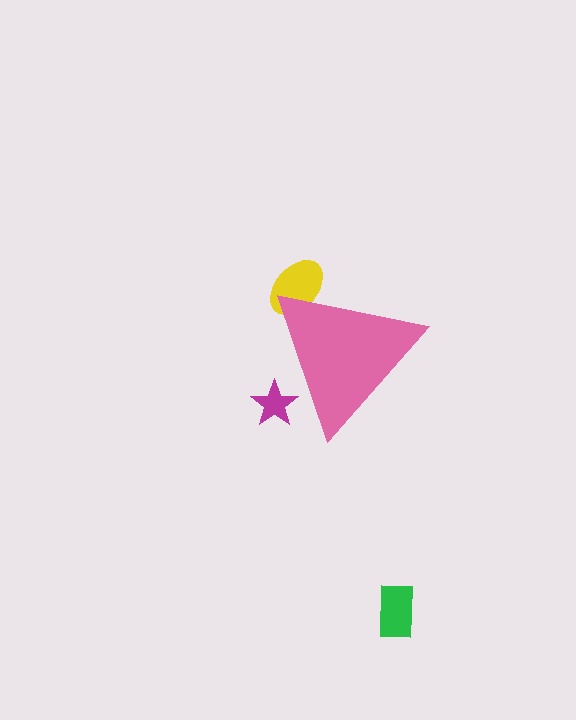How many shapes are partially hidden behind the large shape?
2 shapes are partially hidden.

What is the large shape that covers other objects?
A pink triangle.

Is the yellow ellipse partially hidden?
Yes, the yellow ellipse is partially hidden behind the pink triangle.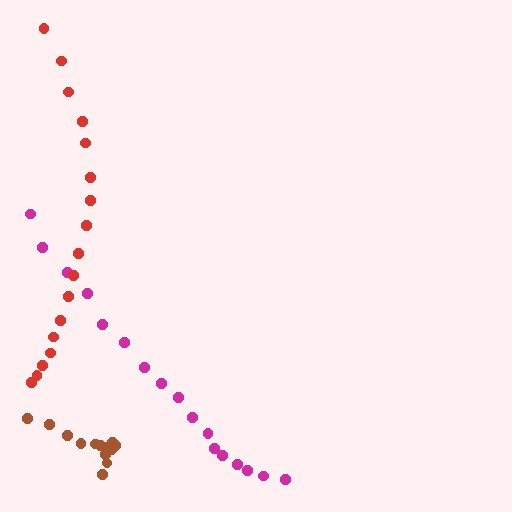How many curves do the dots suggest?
There are 3 distinct paths.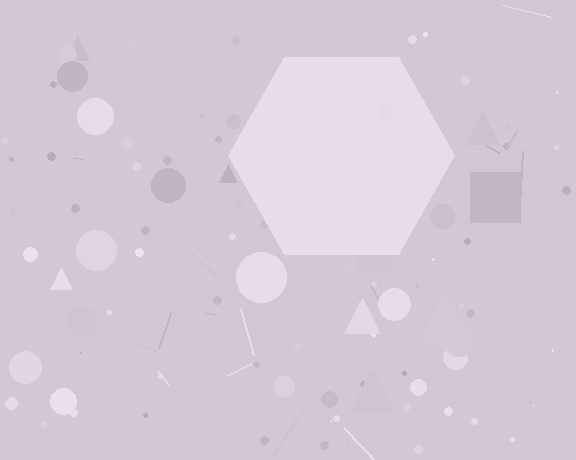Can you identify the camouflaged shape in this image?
The camouflaged shape is a hexagon.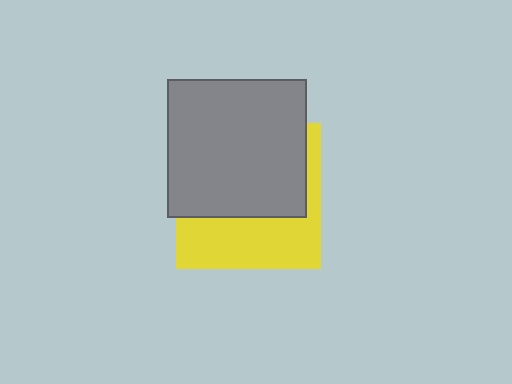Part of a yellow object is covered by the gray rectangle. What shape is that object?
It is a square.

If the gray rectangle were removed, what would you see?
You would see the complete yellow square.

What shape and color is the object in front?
The object in front is a gray rectangle.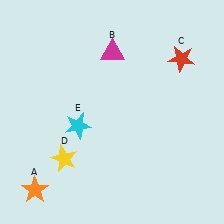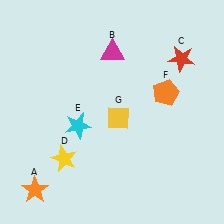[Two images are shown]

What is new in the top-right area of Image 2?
An orange pentagon (F) was added in the top-right area of Image 2.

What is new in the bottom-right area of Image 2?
A yellow diamond (G) was added in the bottom-right area of Image 2.